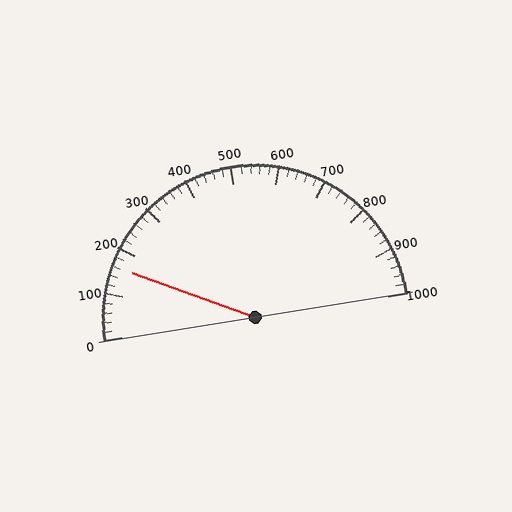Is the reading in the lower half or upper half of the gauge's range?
The reading is in the lower half of the range (0 to 1000).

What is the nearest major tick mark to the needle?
The nearest major tick mark is 200.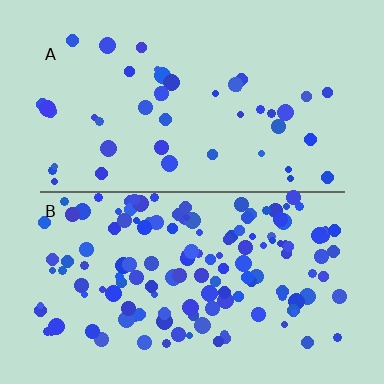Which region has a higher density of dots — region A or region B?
B (the bottom).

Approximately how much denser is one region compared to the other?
Approximately 3.2× — region B over region A.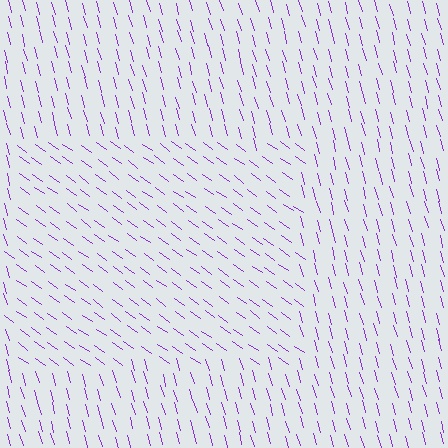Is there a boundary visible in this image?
Yes, there is a texture boundary formed by a change in line orientation.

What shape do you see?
I see a rectangle.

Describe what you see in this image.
The image is filled with small purple line segments. A rectangle region in the image has lines oriented differently from the surrounding lines, creating a visible texture boundary.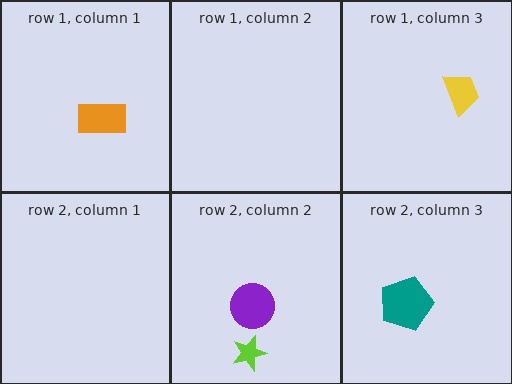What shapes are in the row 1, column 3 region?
The yellow trapezoid.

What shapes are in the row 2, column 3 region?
The teal pentagon.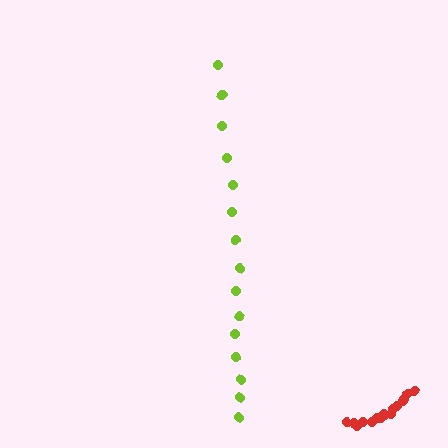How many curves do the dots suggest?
There are 2 distinct paths.